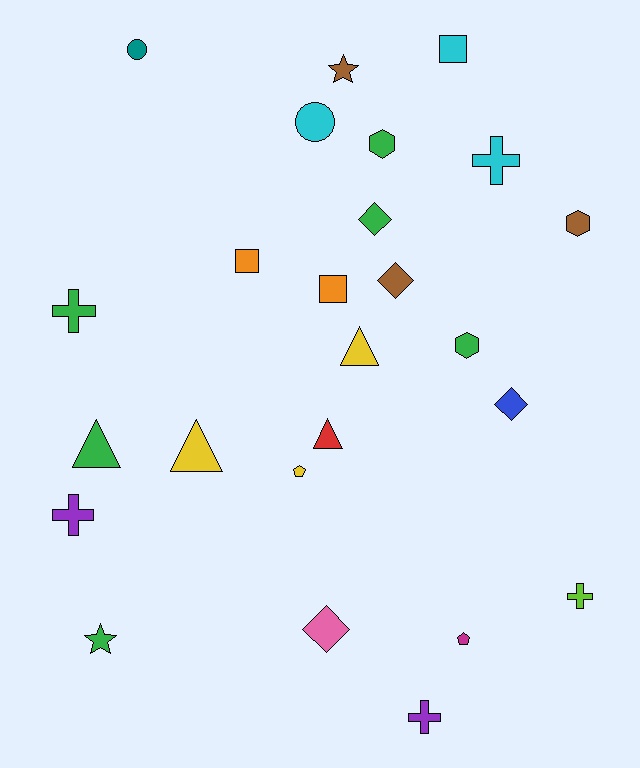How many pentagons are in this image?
There are 2 pentagons.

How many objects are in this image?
There are 25 objects.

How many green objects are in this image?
There are 6 green objects.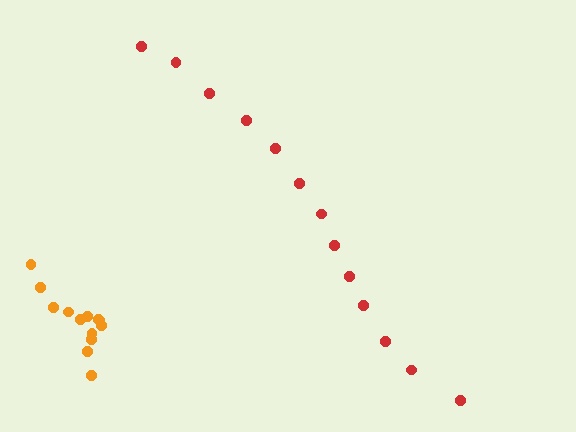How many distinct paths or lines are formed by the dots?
There are 2 distinct paths.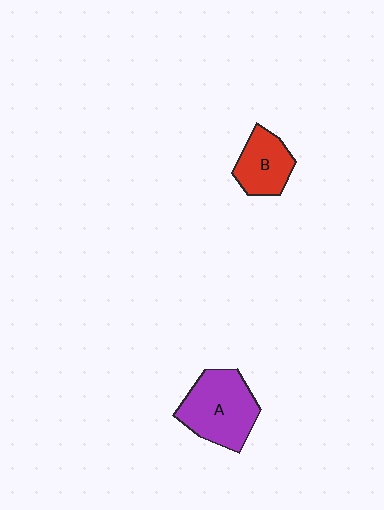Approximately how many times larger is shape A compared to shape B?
Approximately 1.6 times.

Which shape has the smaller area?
Shape B (red).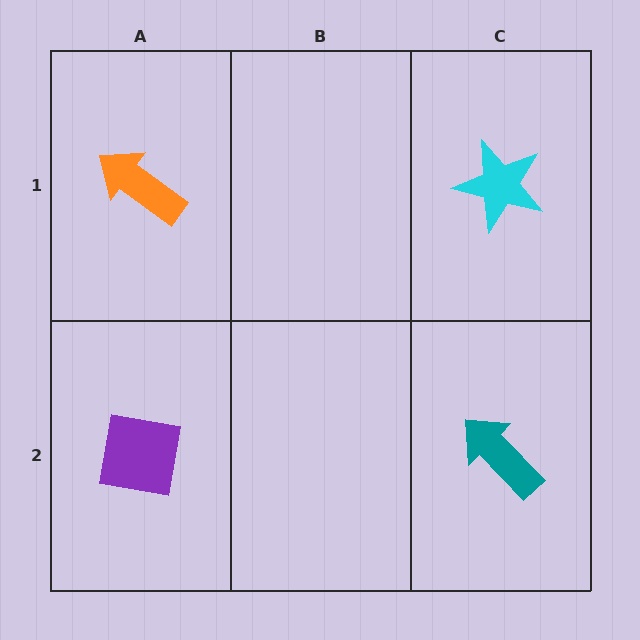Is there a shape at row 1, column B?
No, that cell is empty.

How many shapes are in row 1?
2 shapes.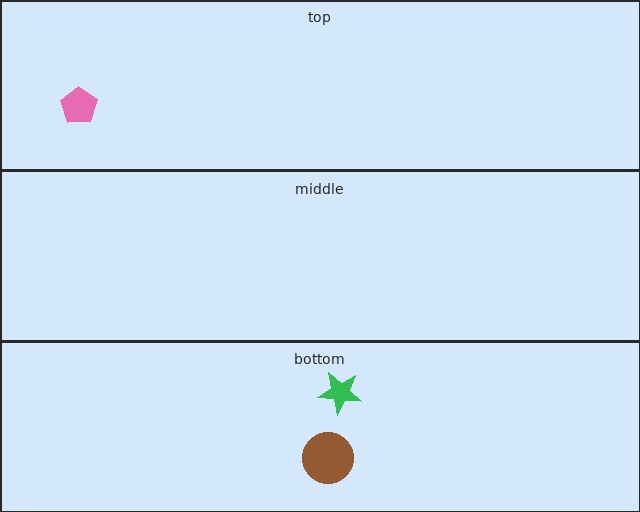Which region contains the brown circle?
The bottom region.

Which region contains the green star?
The bottom region.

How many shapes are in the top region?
1.